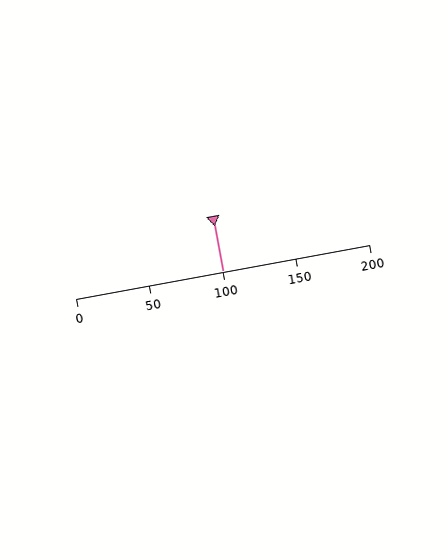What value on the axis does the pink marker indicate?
The marker indicates approximately 100.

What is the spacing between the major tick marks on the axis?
The major ticks are spaced 50 apart.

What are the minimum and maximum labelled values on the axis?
The axis runs from 0 to 200.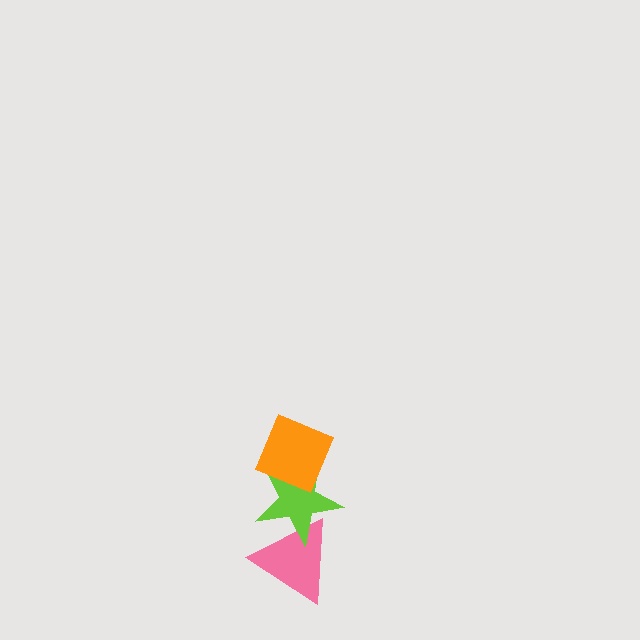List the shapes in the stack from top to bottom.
From top to bottom: the orange diamond, the lime star, the pink triangle.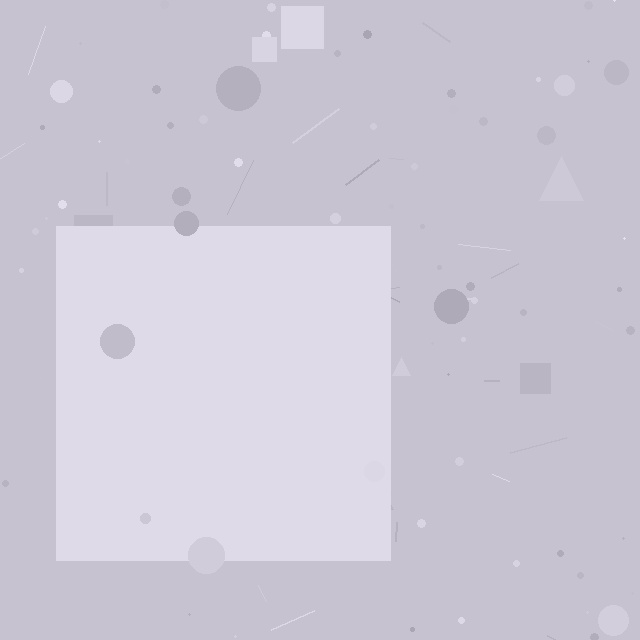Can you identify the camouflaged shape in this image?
The camouflaged shape is a square.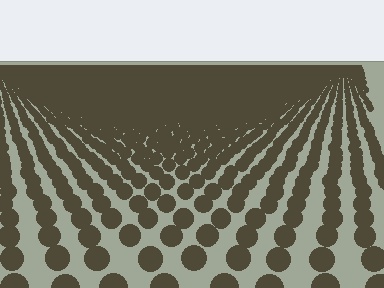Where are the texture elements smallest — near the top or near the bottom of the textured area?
Near the top.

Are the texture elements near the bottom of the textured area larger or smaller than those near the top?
Larger. Near the bottom, elements are closer to the viewer and appear at a bigger on-screen size.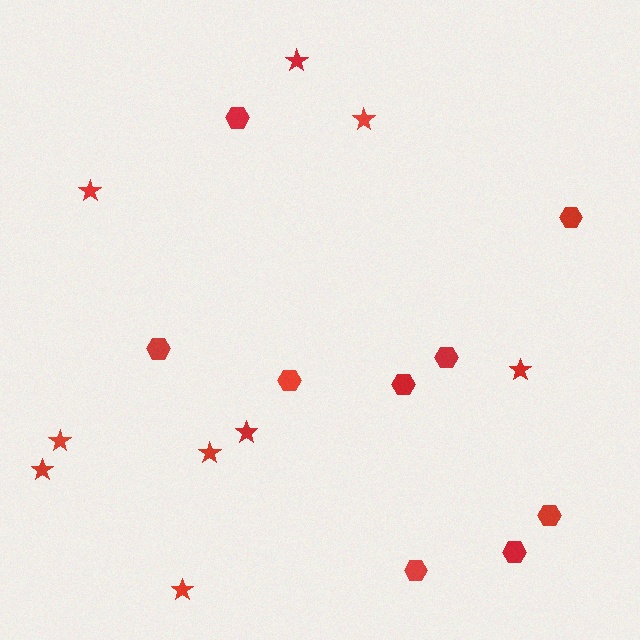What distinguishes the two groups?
There are 2 groups: one group of stars (9) and one group of hexagons (9).